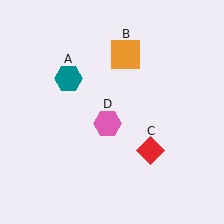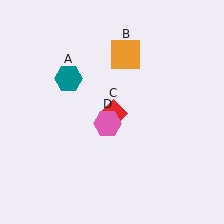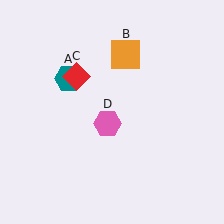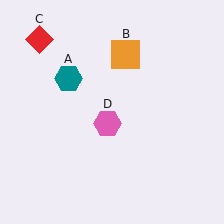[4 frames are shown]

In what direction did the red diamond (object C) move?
The red diamond (object C) moved up and to the left.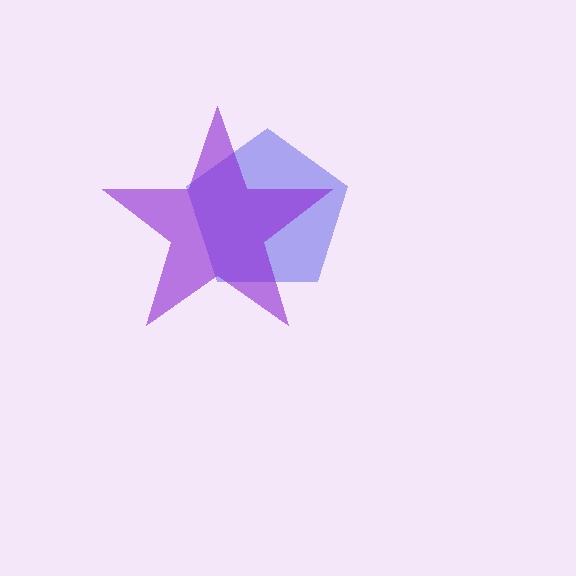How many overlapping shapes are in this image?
There are 2 overlapping shapes in the image.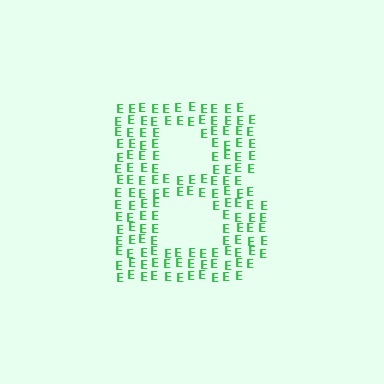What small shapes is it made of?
It is made of small letter E's.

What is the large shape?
The large shape is the letter B.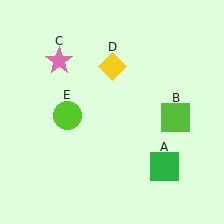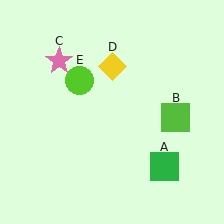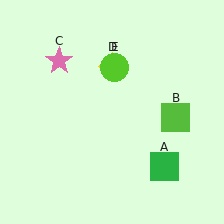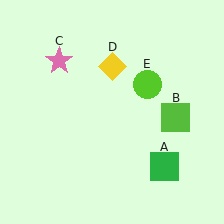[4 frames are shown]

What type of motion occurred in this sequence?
The lime circle (object E) rotated clockwise around the center of the scene.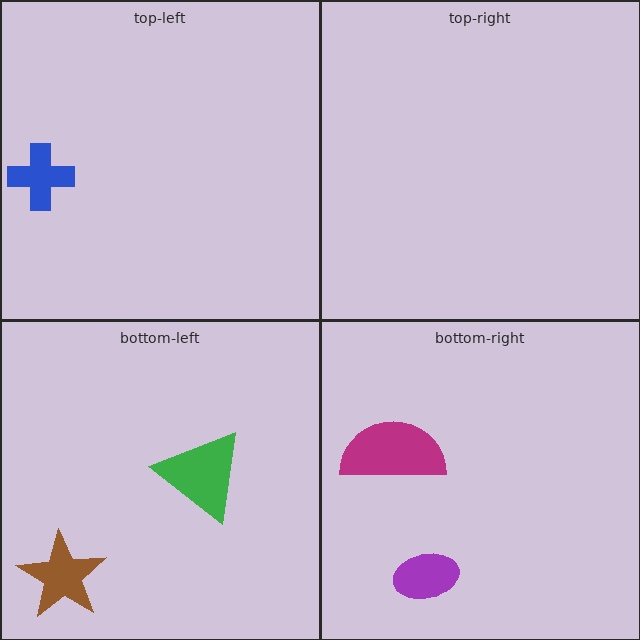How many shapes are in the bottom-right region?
2.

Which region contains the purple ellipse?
The bottom-right region.